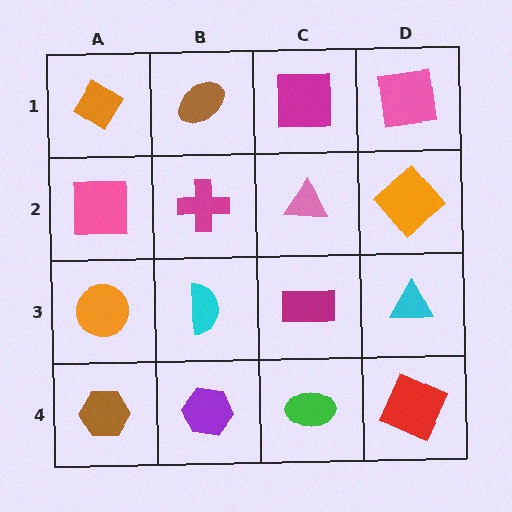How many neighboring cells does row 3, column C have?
4.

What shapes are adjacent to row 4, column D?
A cyan triangle (row 3, column D), a green ellipse (row 4, column C).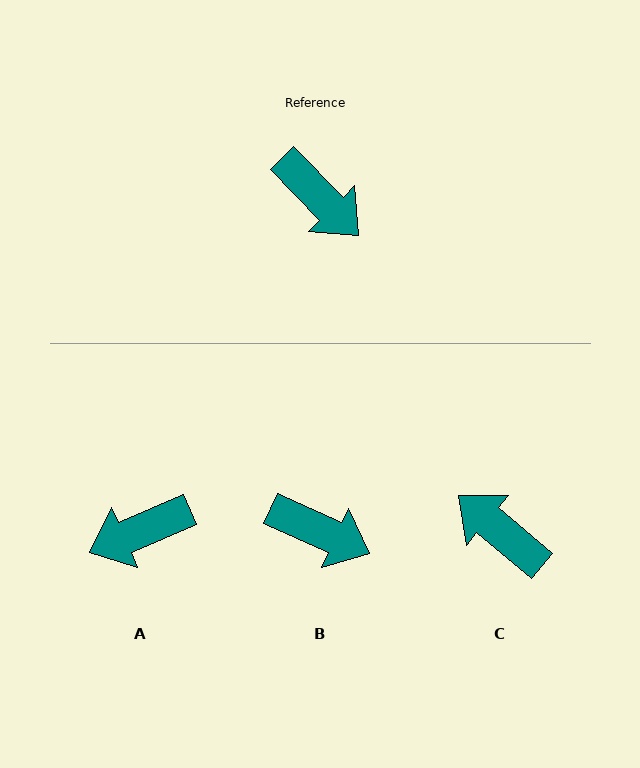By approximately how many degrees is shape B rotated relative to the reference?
Approximately 21 degrees counter-clockwise.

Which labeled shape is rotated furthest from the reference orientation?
C, about 175 degrees away.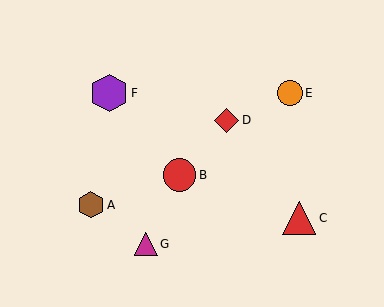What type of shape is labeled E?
Shape E is an orange circle.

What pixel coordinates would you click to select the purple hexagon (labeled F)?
Click at (109, 93) to select the purple hexagon F.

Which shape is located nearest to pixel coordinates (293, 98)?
The orange circle (labeled E) at (290, 93) is nearest to that location.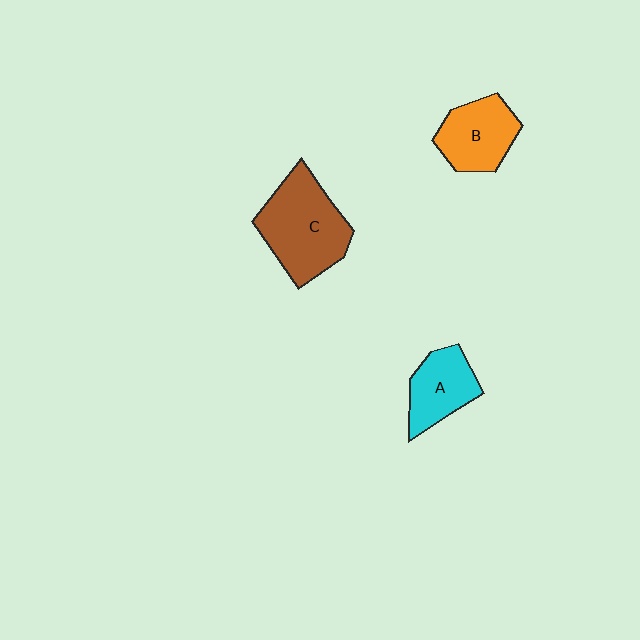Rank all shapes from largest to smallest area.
From largest to smallest: C (brown), B (orange), A (cyan).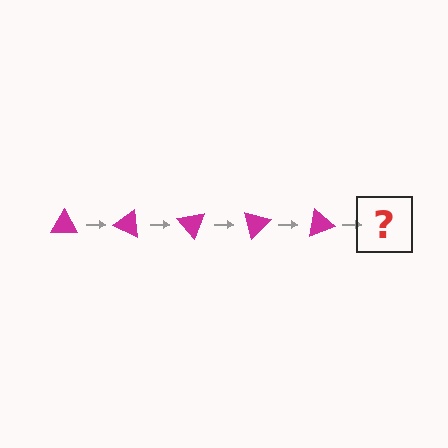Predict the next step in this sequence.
The next step is a magenta triangle rotated 125 degrees.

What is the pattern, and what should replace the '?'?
The pattern is that the triangle rotates 25 degrees each step. The '?' should be a magenta triangle rotated 125 degrees.